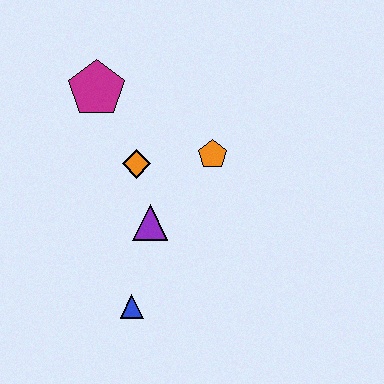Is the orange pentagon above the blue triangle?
Yes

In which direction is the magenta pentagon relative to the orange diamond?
The magenta pentagon is above the orange diamond.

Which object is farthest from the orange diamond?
The blue triangle is farthest from the orange diamond.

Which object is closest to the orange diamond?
The purple triangle is closest to the orange diamond.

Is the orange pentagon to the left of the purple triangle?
No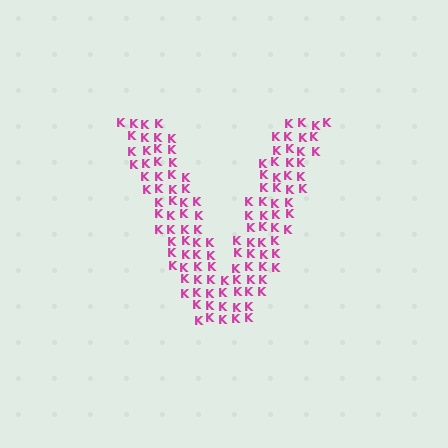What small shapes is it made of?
It is made of small letter K's.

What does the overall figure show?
The overall figure shows the letter V.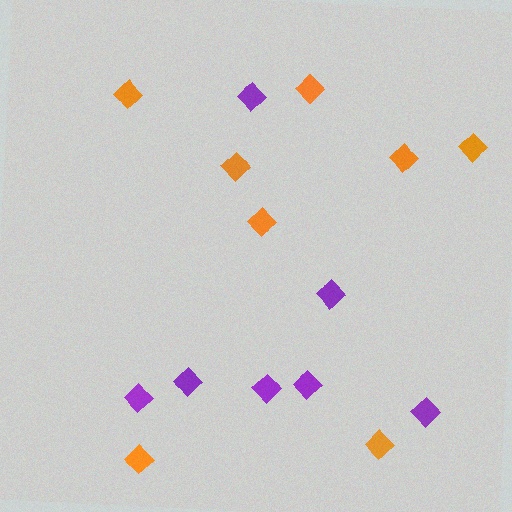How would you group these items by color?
There are 2 groups: one group of purple diamonds (7) and one group of orange diamonds (8).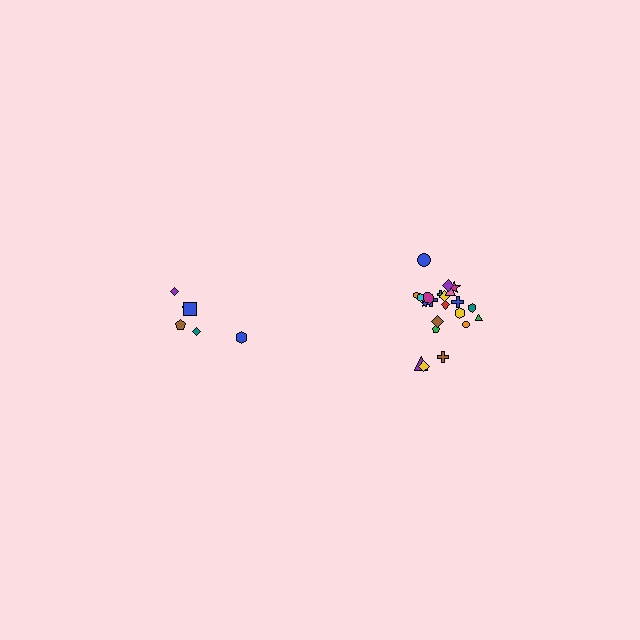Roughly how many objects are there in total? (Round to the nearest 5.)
Roughly 30 objects in total.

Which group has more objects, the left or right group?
The right group.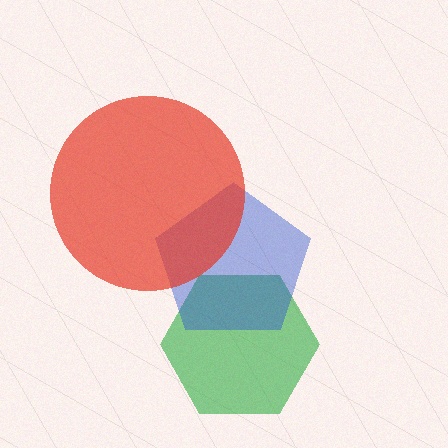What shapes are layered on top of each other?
The layered shapes are: a green hexagon, a blue pentagon, a red circle.